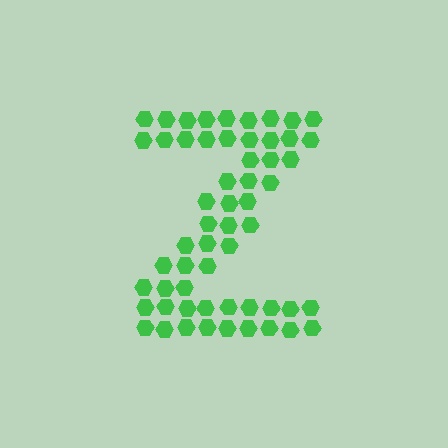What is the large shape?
The large shape is the letter Z.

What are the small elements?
The small elements are hexagons.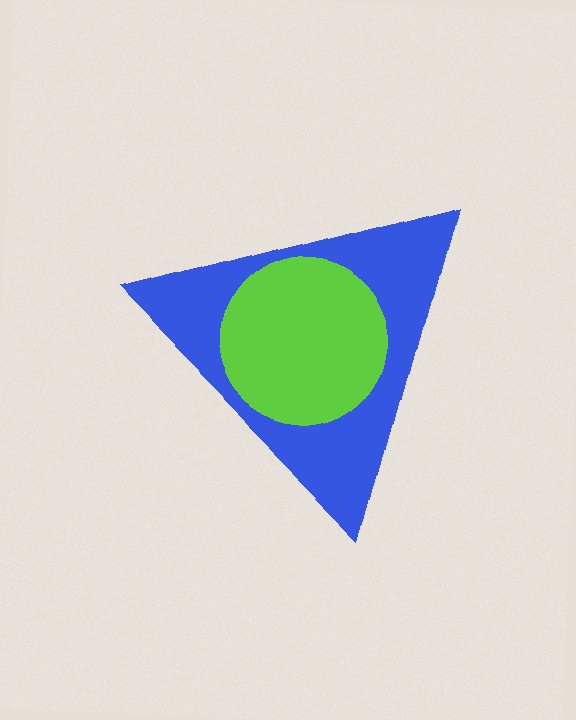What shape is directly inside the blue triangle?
The lime circle.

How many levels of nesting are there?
2.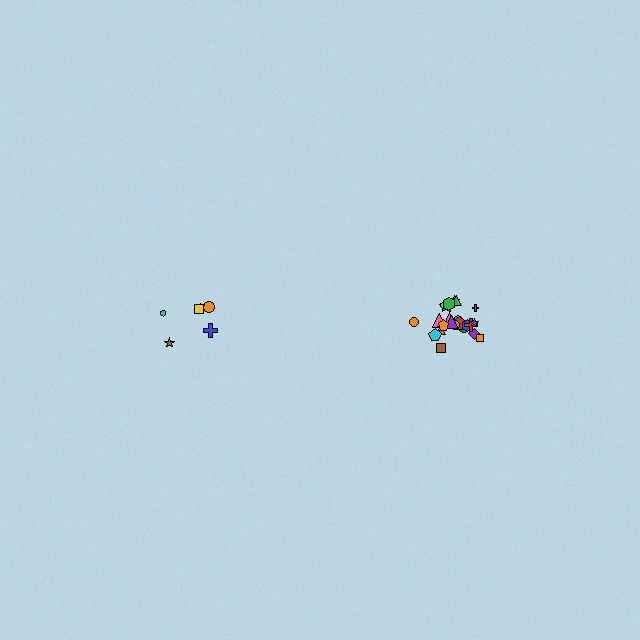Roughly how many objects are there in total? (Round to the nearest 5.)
Roughly 30 objects in total.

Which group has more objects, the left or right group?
The right group.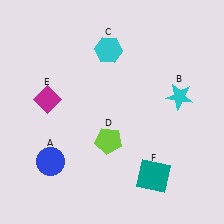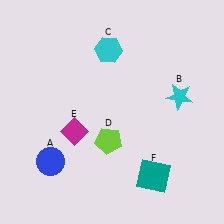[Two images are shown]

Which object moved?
The magenta diamond (E) moved down.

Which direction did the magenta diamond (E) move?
The magenta diamond (E) moved down.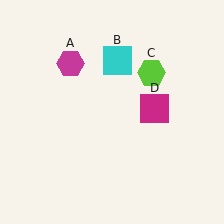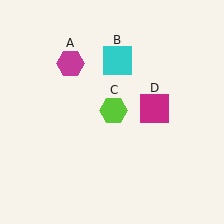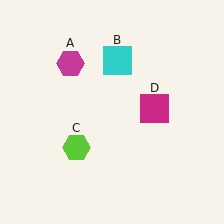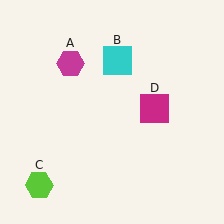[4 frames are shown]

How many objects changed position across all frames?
1 object changed position: lime hexagon (object C).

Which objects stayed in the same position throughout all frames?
Magenta hexagon (object A) and cyan square (object B) and magenta square (object D) remained stationary.